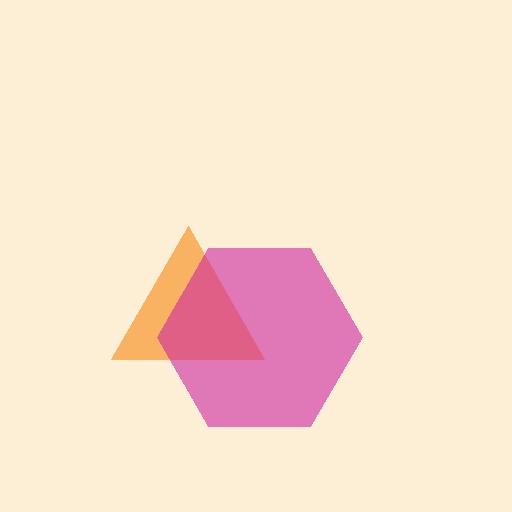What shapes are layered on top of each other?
The layered shapes are: an orange triangle, a magenta hexagon.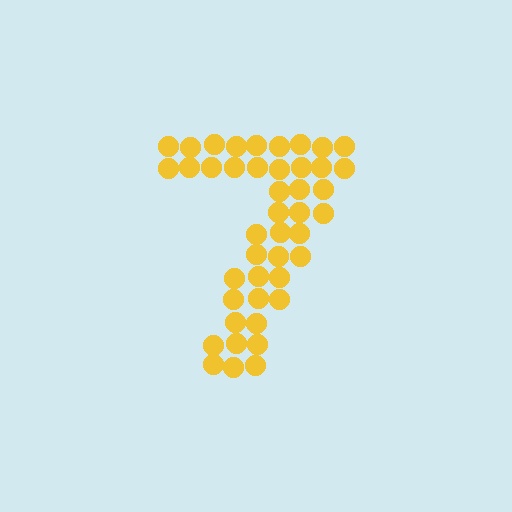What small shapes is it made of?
It is made of small circles.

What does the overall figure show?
The overall figure shows the digit 7.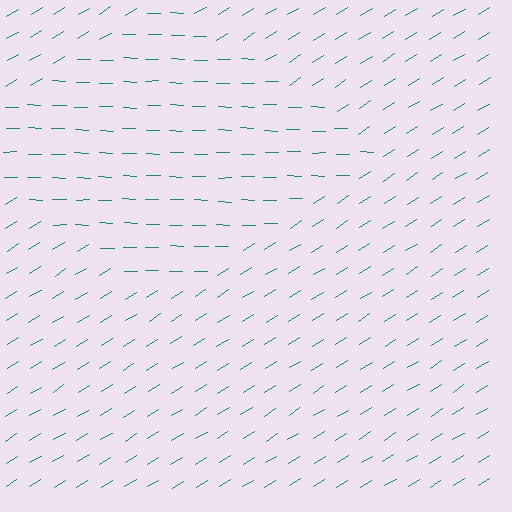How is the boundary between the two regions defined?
The boundary is defined purely by a change in line orientation (approximately 34 degrees difference). All lines are the same color and thickness.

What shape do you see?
I see a diamond.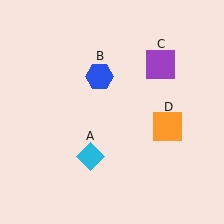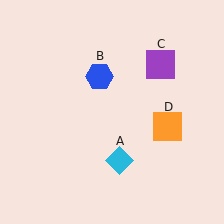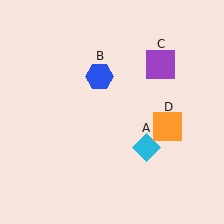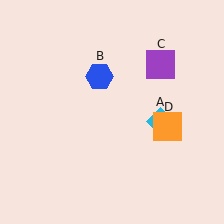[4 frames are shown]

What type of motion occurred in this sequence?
The cyan diamond (object A) rotated counterclockwise around the center of the scene.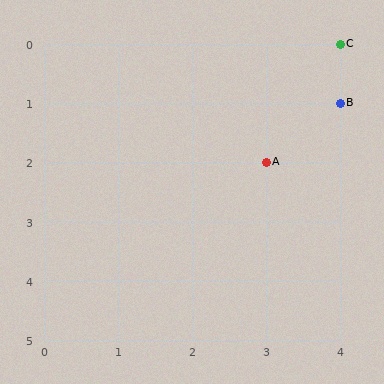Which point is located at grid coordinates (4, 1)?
Point B is at (4, 1).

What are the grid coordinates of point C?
Point C is at grid coordinates (4, 0).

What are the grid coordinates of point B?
Point B is at grid coordinates (4, 1).